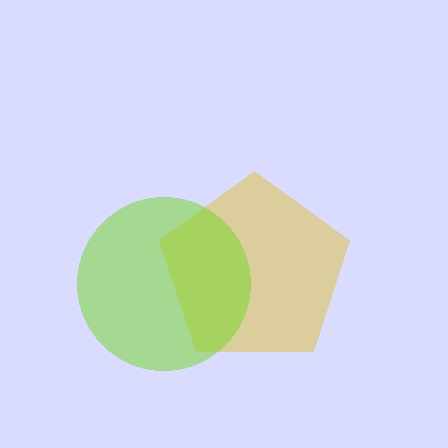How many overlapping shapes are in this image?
There are 2 overlapping shapes in the image.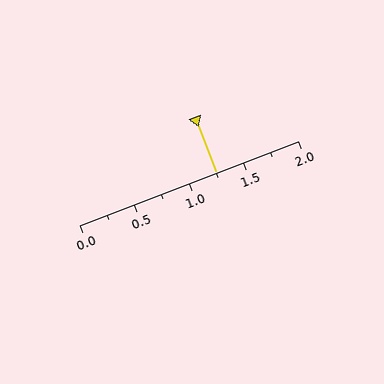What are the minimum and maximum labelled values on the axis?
The axis runs from 0.0 to 2.0.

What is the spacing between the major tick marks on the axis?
The major ticks are spaced 0.5 apart.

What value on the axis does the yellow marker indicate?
The marker indicates approximately 1.25.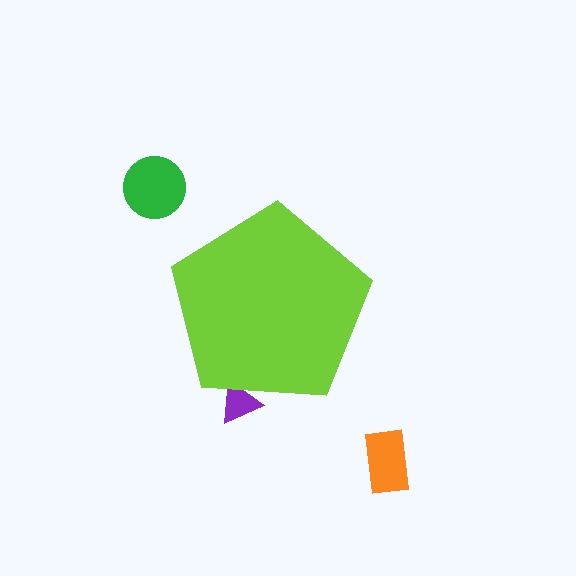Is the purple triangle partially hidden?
Yes, the purple triangle is partially hidden behind the lime pentagon.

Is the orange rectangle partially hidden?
No, the orange rectangle is fully visible.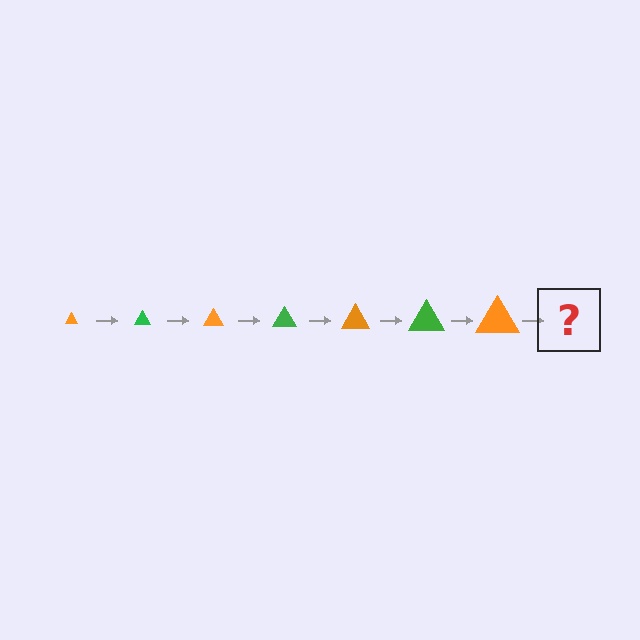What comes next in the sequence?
The next element should be a green triangle, larger than the previous one.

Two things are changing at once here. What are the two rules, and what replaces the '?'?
The two rules are that the triangle grows larger each step and the color cycles through orange and green. The '?' should be a green triangle, larger than the previous one.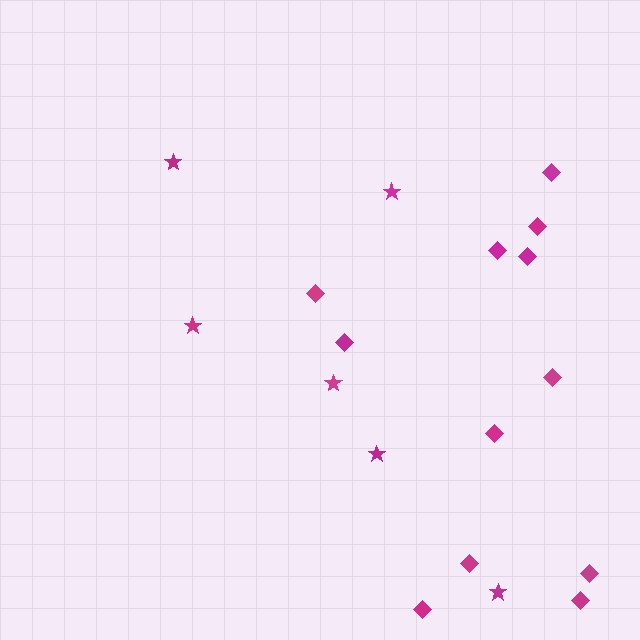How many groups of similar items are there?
There are 2 groups: one group of stars (6) and one group of diamonds (12).